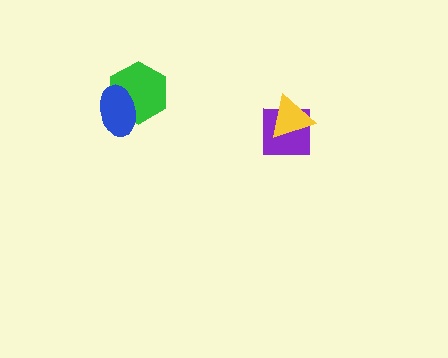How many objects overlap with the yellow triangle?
1 object overlaps with the yellow triangle.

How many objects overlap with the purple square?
1 object overlaps with the purple square.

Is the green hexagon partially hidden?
Yes, it is partially covered by another shape.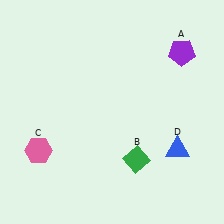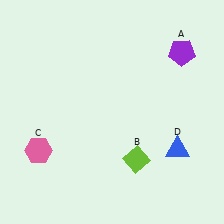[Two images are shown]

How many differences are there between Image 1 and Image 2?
There is 1 difference between the two images.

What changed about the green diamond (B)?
In Image 1, B is green. In Image 2, it changed to lime.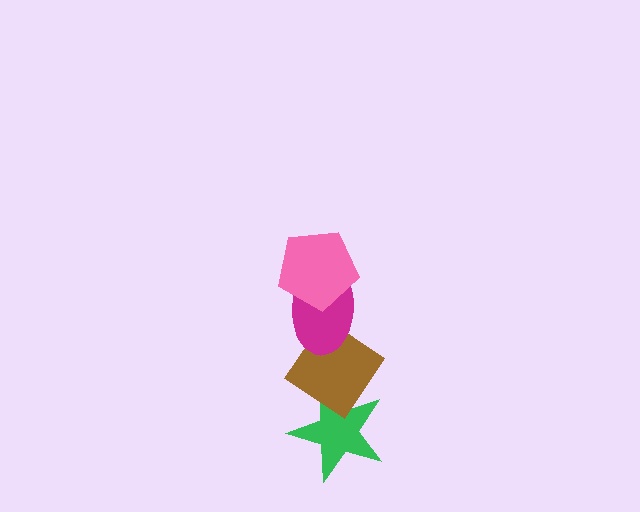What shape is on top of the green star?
The brown diamond is on top of the green star.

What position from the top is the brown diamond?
The brown diamond is 3rd from the top.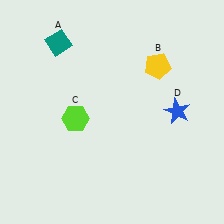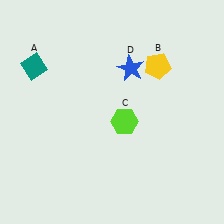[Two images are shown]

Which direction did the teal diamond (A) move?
The teal diamond (A) moved left.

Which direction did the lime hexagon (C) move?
The lime hexagon (C) moved right.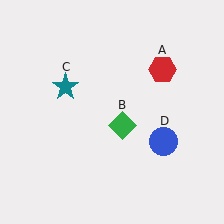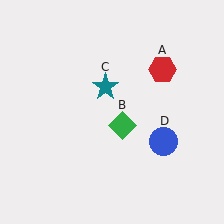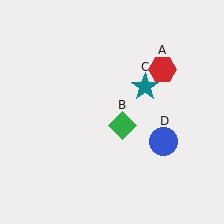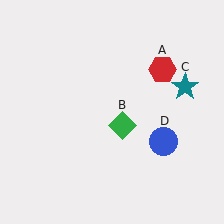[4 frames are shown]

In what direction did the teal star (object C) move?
The teal star (object C) moved right.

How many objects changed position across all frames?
1 object changed position: teal star (object C).